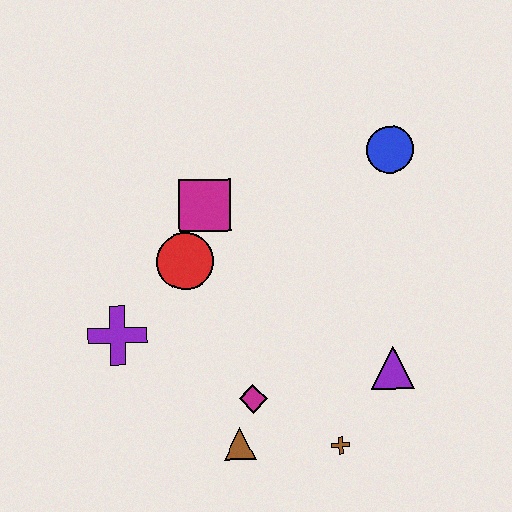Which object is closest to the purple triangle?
The brown cross is closest to the purple triangle.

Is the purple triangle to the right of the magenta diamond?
Yes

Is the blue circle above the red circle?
Yes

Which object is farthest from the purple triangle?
The purple cross is farthest from the purple triangle.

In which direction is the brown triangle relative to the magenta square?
The brown triangle is below the magenta square.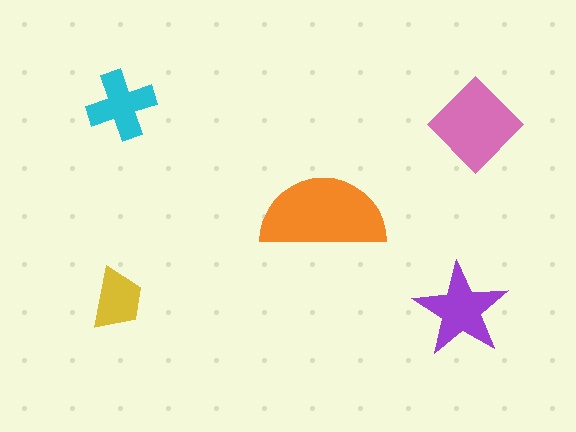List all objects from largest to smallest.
The orange semicircle, the pink diamond, the purple star, the cyan cross, the yellow trapezoid.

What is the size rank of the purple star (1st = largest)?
3rd.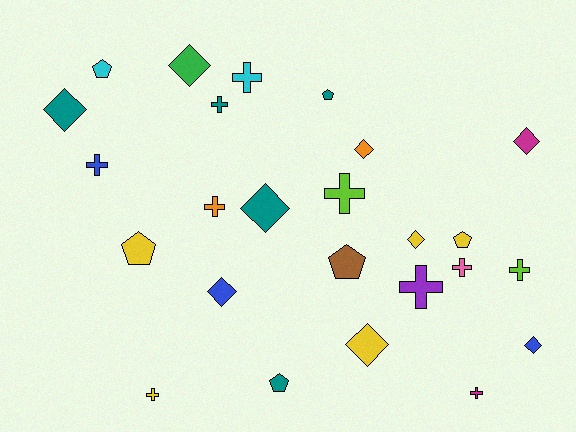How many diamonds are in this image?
There are 9 diamonds.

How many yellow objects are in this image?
There are 5 yellow objects.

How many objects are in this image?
There are 25 objects.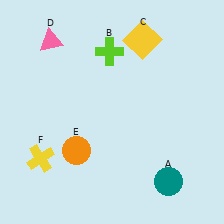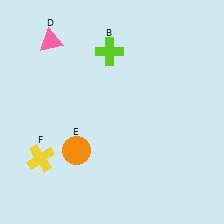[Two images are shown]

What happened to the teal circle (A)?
The teal circle (A) was removed in Image 2. It was in the bottom-right area of Image 1.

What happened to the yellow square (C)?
The yellow square (C) was removed in Image 2. It was in the top-right area of Image 1.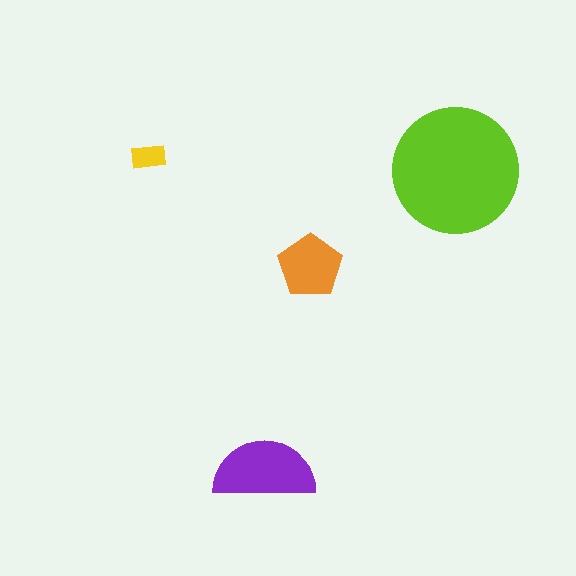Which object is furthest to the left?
The yellow rectangle is leftmost.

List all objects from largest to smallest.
The lime circle, the purple semicircle, the orange pentagon, the yellow rectangle.